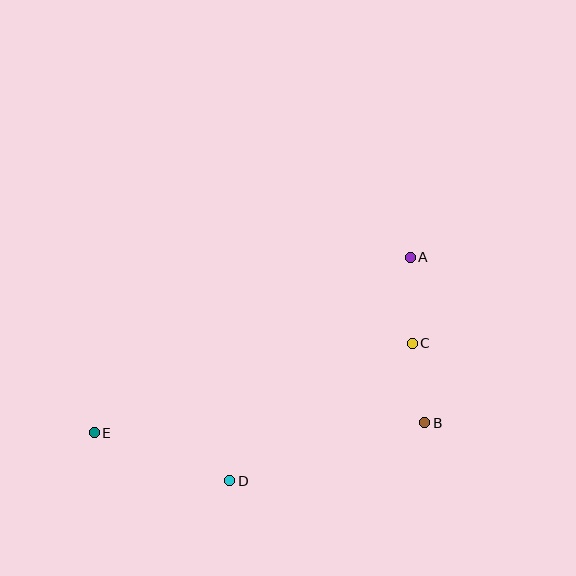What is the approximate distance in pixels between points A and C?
The distance between A and C is approximately 86 pixels.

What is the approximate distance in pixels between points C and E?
The distance between C and E is approximately 330 pixels.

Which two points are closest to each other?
Points B and C are closest to each other.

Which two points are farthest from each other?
Points A and E are farthest from each other.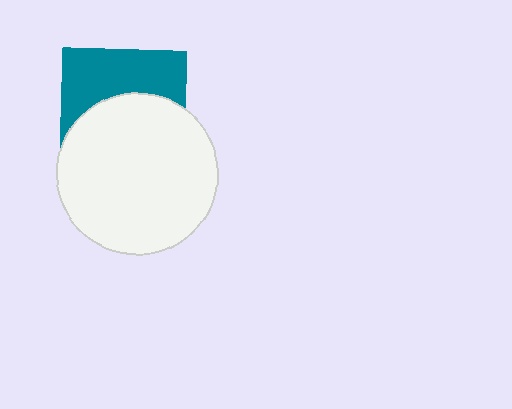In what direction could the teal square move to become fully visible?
The teal square could move up. That would shift it out from behind the white circle entirely.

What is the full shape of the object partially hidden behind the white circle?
The partially hidden object is a teal square.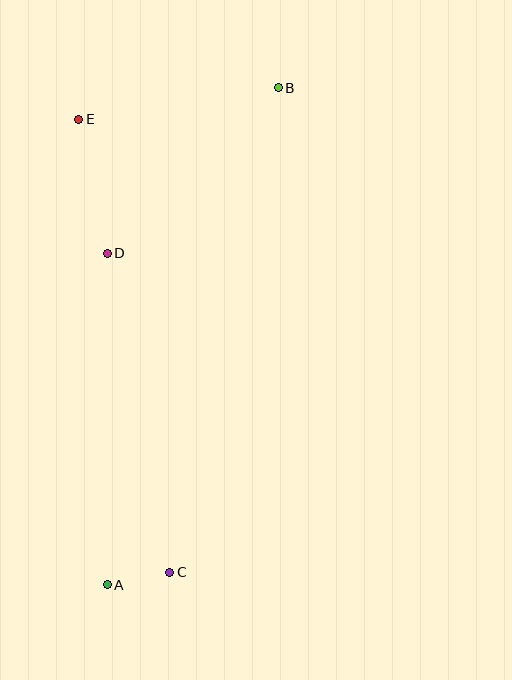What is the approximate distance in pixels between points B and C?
The distance between B and C is approximately 496 pixels.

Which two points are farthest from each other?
Points A and B are farthest from each other.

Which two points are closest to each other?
Points A and C are closest to each other.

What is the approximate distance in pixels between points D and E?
The distance between D and E is approximately 137 pixels.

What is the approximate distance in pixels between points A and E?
The distance between A and E is approximately 466 pixels.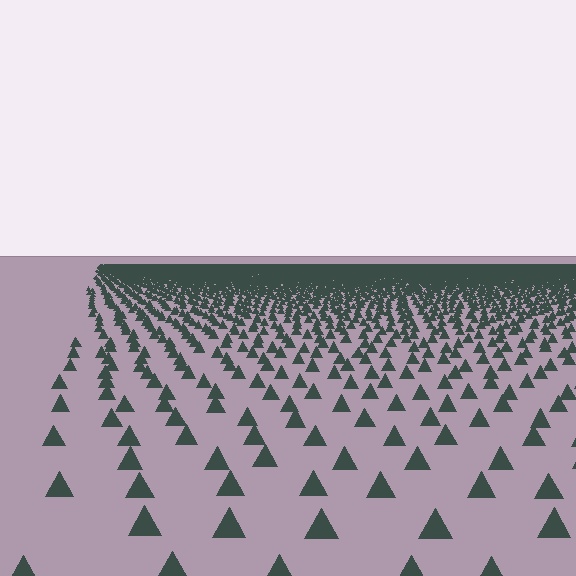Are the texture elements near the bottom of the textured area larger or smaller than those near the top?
Larger. Near the bottom, elements are closer to the viewer and appear at a bigger on-screen size.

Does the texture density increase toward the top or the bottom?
Density increases toward the top.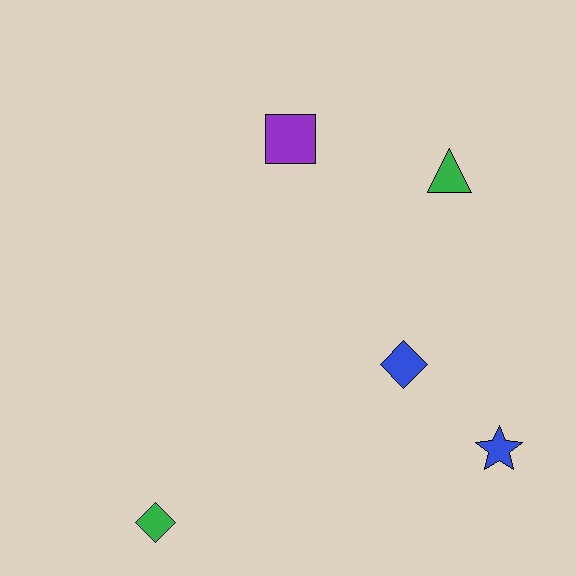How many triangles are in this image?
There is 1 triangle.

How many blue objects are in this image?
There are 2 blue objects.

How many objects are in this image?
There are 5 objects.